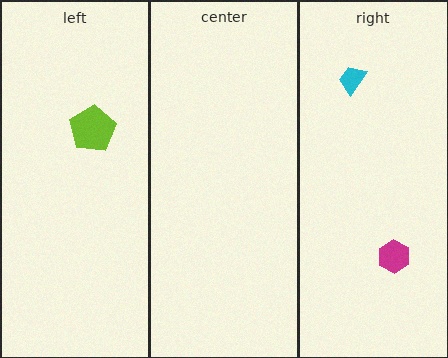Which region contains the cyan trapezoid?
The right region.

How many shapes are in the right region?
2.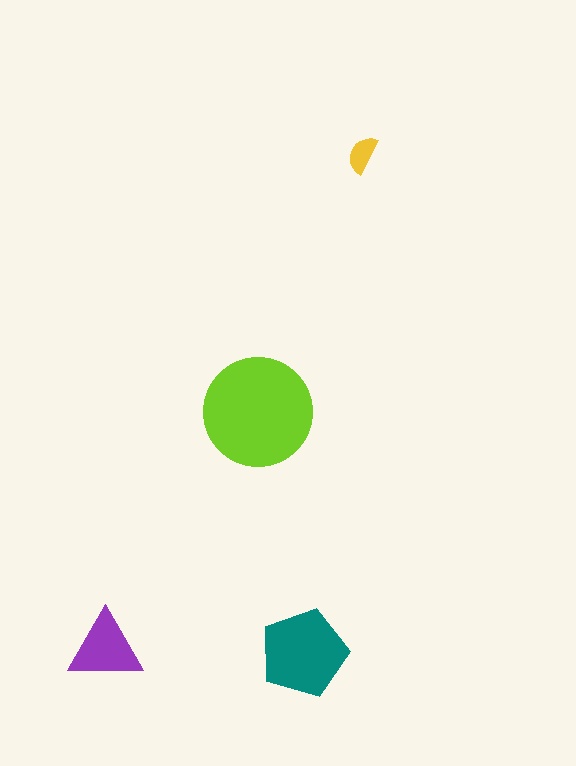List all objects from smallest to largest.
The yellow semicircle, the purple triangle, the teal pentagon, the lime circle.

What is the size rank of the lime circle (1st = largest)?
1st.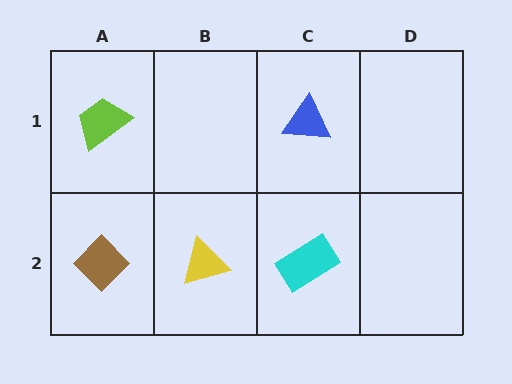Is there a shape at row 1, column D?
No, that cell is empty.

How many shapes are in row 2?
3 shapes.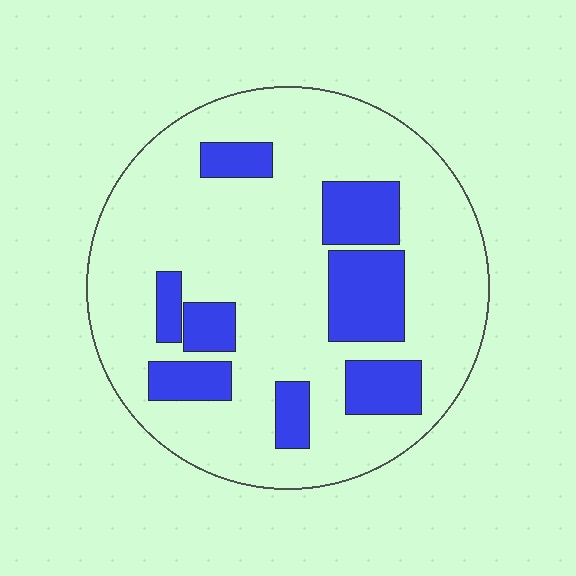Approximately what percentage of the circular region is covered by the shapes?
Approximately 25%.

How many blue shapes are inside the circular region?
8.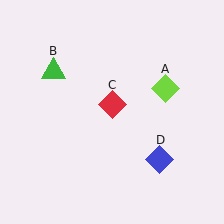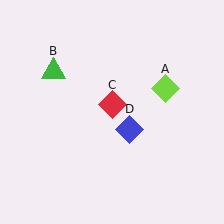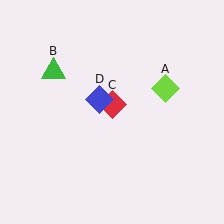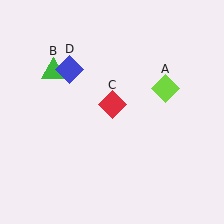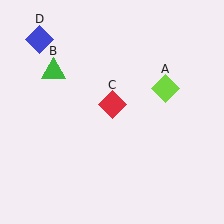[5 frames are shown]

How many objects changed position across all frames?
1 object changed position: blue diamond (object D).